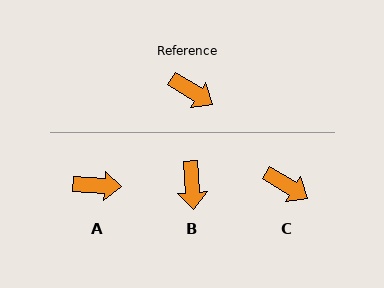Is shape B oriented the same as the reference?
No, it is off by about 55 degrees.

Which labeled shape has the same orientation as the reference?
C.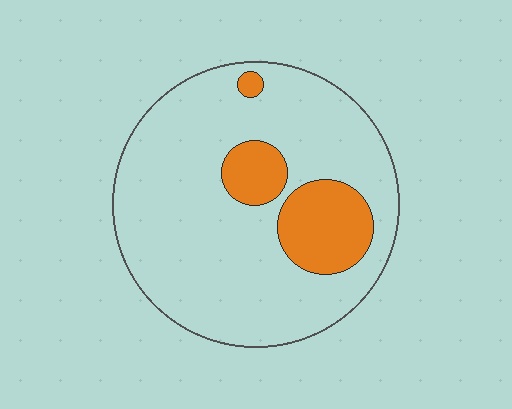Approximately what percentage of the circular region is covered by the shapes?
Approximately 15%.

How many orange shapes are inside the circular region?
3.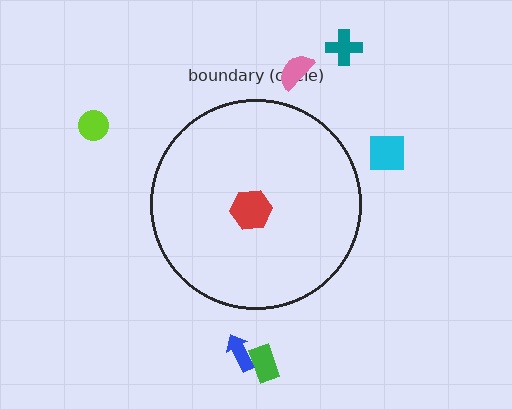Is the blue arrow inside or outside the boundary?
Outside.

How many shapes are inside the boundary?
1 inside, 6 outside.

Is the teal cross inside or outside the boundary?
Outside.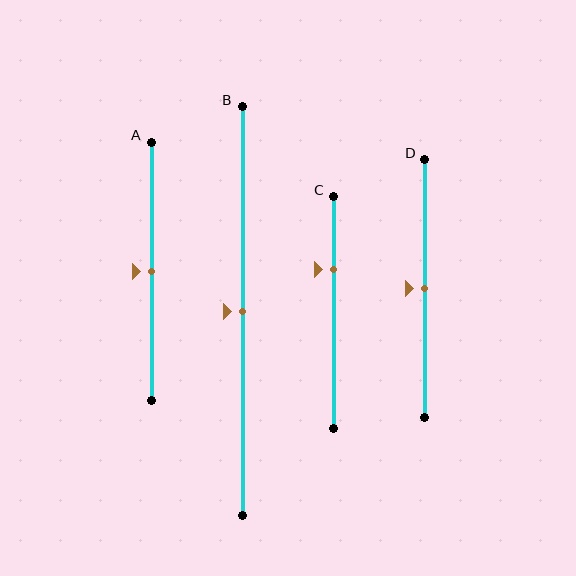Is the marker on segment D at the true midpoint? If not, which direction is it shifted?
Yes, the marker on segment D is at the true midpoint.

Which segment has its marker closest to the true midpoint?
Segment A has its marker closest to the true midpoint.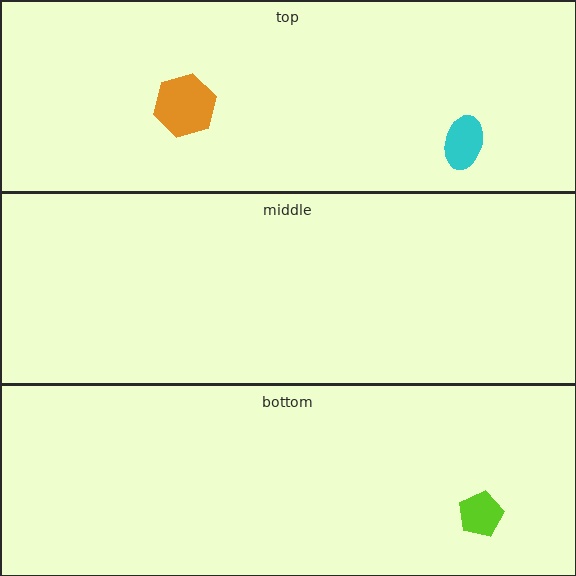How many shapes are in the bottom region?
1.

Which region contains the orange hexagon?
The top region.